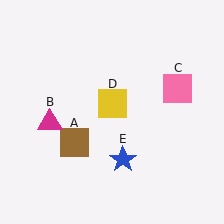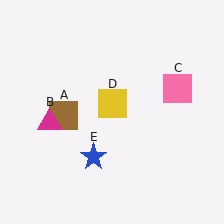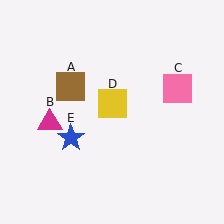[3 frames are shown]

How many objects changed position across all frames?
2 objects changed position: brown square (object A), blue star (object E).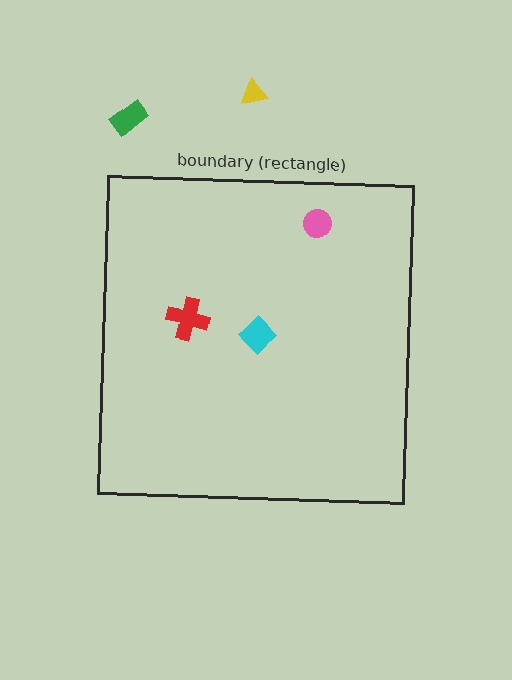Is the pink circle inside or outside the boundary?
Inside.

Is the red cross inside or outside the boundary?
Inside.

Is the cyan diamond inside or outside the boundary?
Inside.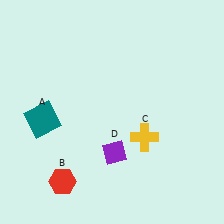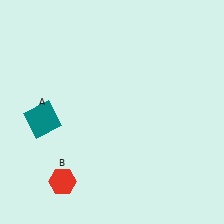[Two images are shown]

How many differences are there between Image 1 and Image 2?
There are 2 differences between the two images.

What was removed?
The purple diamond (D), the yellow cross (C) were removed in Image 2.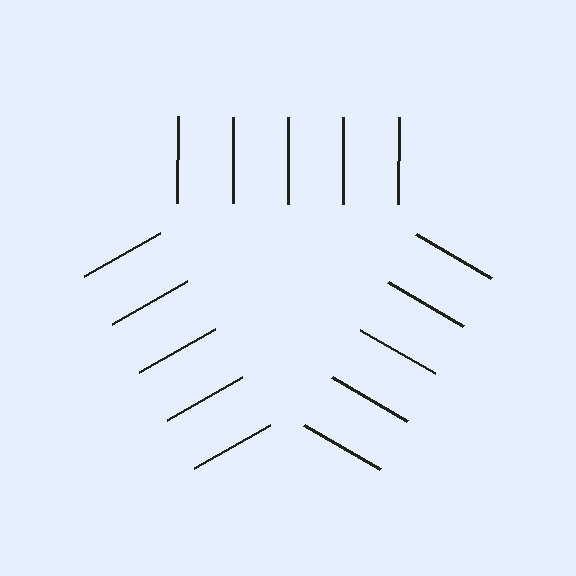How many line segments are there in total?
15 — 5 along each of the 3 edges.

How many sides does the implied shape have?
3 sides — the line-ends trace a triangle.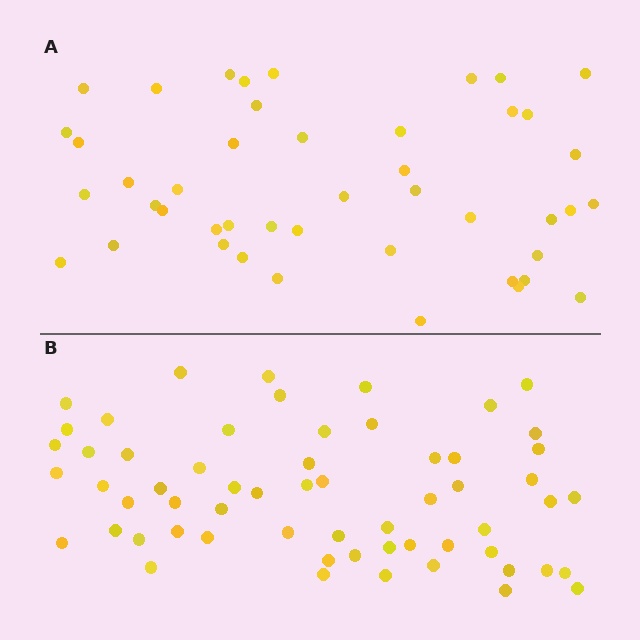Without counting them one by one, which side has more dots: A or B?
Region B (the bottom region) has more dots.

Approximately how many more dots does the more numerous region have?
Region B has approximately 15 more dots than region A.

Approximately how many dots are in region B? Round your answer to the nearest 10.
About 60 dots.